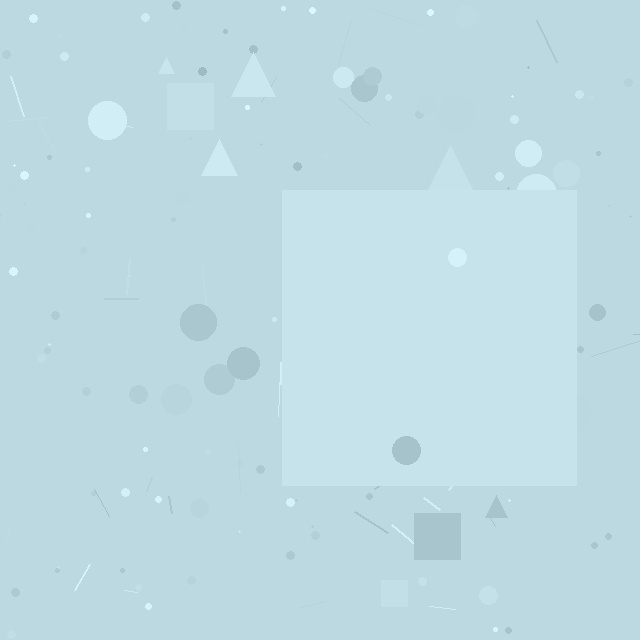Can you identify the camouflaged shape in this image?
The camouflaged shape is a square.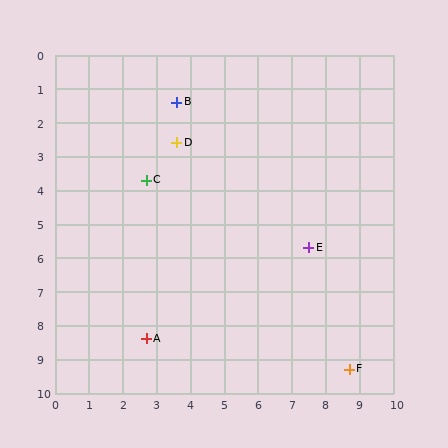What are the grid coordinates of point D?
Point D is at approximately (3.6, 2.6).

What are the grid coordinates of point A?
Point A is at approximately (2.7, 8.4).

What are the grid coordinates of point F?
Point F is at approximately (8.7, 9.3).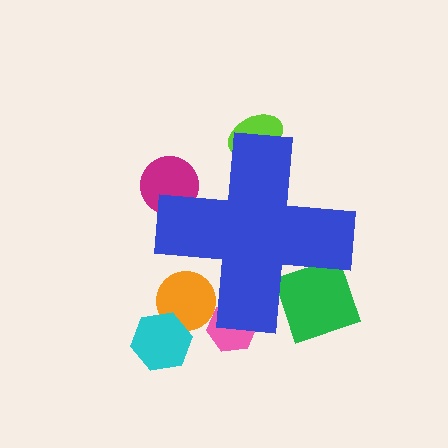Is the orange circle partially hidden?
Yes, the orange circle is partially hidden behind the blue cross.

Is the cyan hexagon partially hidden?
No, the cyan hexagon is fully visible.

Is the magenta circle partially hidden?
Yes, the magenta circle is partially hidden behind the blue cross.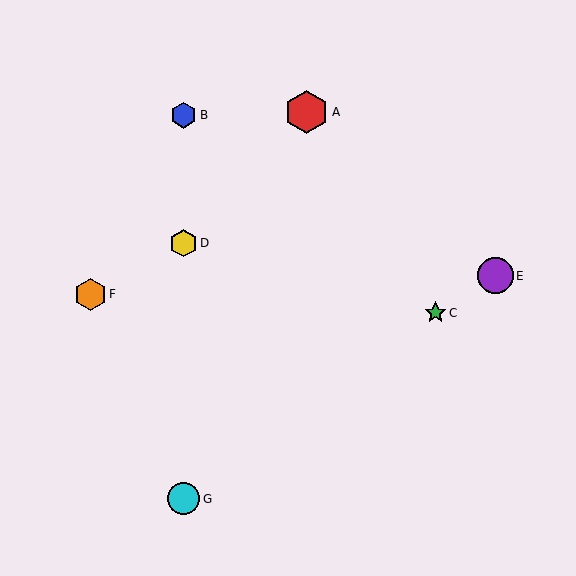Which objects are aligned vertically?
Objects B, D, G are aligned vertically.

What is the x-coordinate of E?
Object E is at x≈495.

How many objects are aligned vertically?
3 objects (B, D, G) are aligned vertically.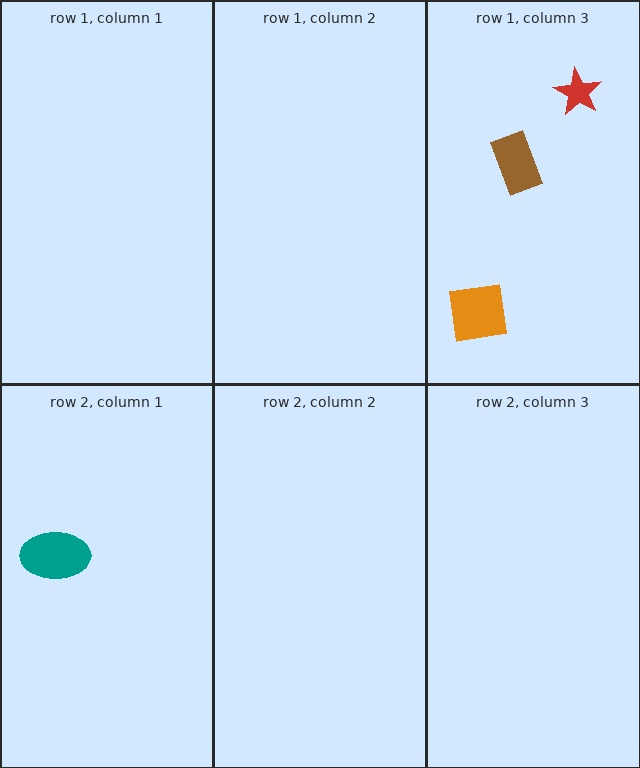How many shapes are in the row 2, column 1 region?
1.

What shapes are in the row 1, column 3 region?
The brown rectangle, the red star, the orange square.